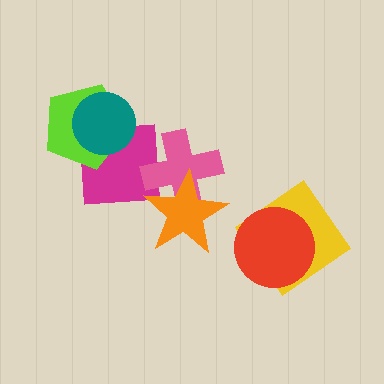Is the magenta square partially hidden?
Yes, it is partially covered by another shape.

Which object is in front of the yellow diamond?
The red circle is in front of the yellow diamond.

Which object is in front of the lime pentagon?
The teal circle is in front of the lime pentagon.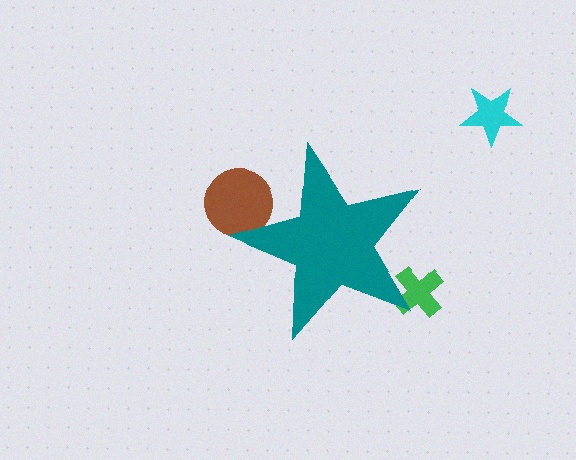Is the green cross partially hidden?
Yes, the green cross is partially hidden behind the teal star.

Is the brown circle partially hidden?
Yes, the brown circle is partially hidden behind the teal star.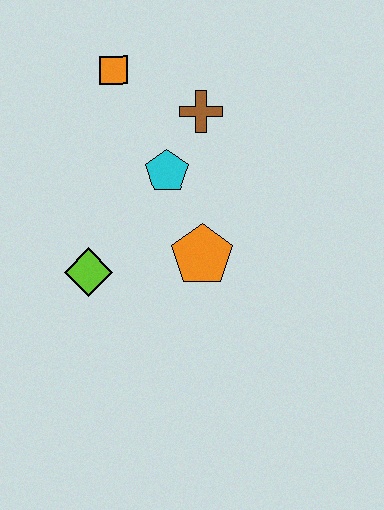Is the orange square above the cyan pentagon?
Yes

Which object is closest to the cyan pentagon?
The brown cross is closest to the cyan pentagon.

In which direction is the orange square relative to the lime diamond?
The orange square is above the lime diamond.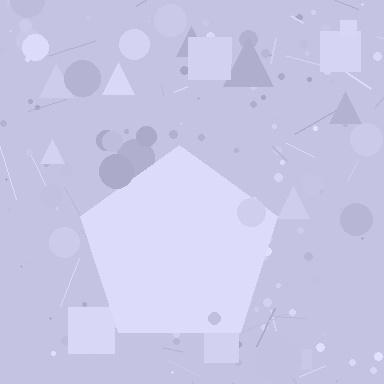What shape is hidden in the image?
A pentagon is hidden in the image.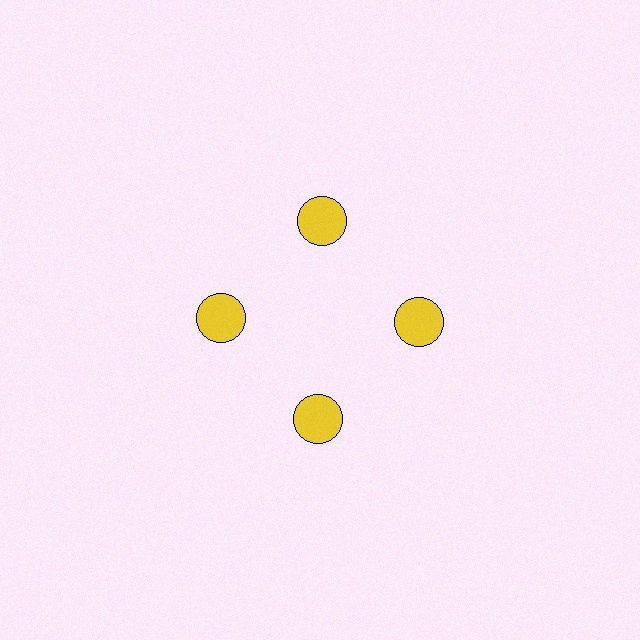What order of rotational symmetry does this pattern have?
This pattern has 4-fold rotational symmetry.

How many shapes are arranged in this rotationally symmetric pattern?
There are 4 shapes, arranged in 4 groups of 1.